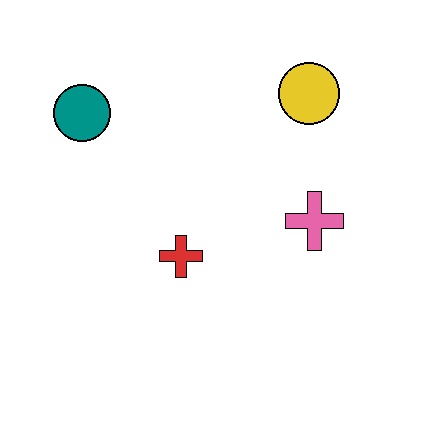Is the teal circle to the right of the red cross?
No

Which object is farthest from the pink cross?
The teal circle is farthest from the pink cross.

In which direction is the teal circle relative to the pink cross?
The teal circle is to the left of the pink cross.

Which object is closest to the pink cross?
The yellow circle is closest to the pink cross.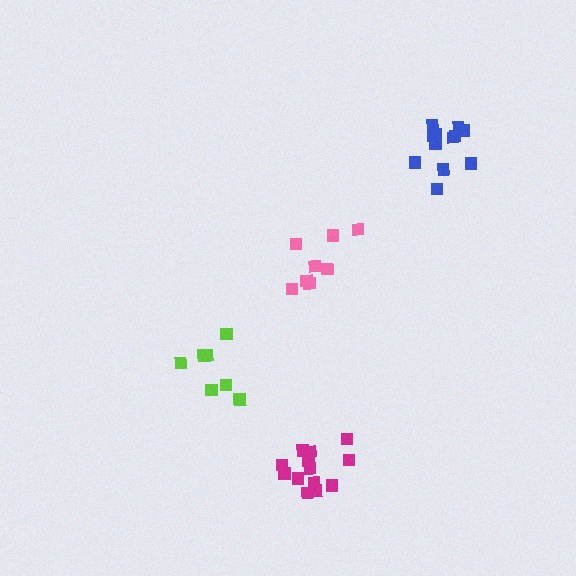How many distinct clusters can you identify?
There are 4 distinct clusters.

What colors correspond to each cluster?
The clusters are colored: pink, magenta, blue, lime.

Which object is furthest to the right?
The blue cluster is rightmost.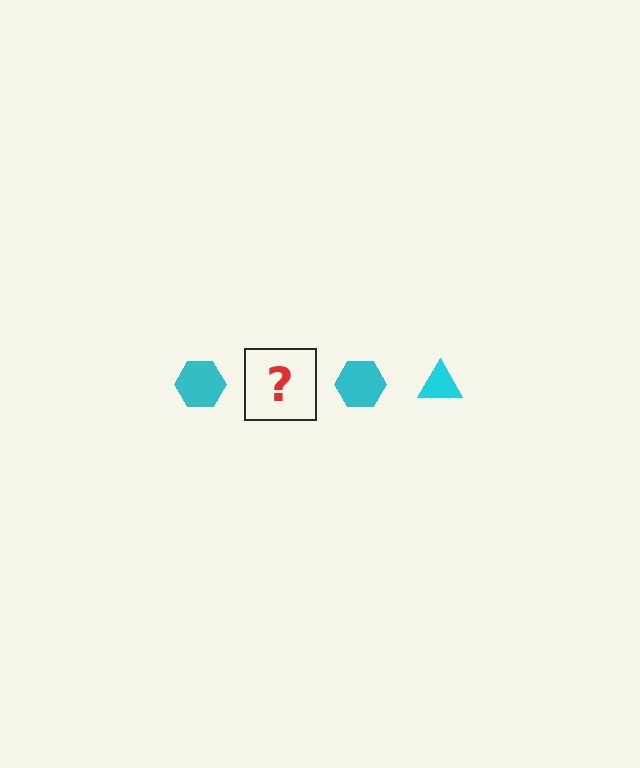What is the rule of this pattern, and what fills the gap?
The rule is that the pattern cycles through hexagon, triangle shapes in cyan. The gap should be filled with a cyan triangle.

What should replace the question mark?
The question mark should be replaced with a cyan triangle.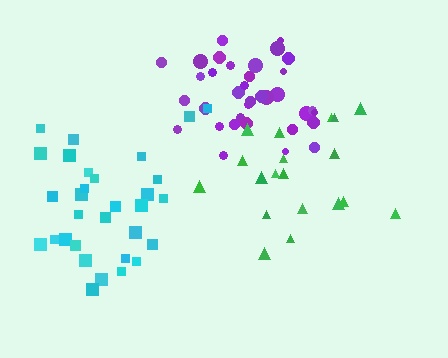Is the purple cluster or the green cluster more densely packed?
Purple.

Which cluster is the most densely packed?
Purple.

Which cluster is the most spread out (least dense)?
Green.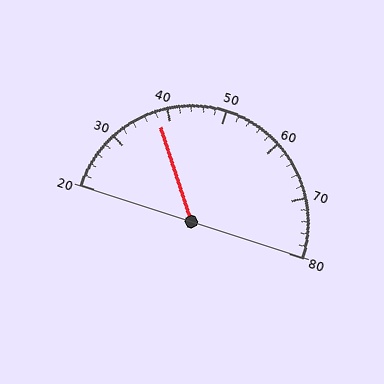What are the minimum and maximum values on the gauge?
The gauge ranges from 20 to 80.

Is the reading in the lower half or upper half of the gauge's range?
The reading is in the lower half of the range (20 to 80).